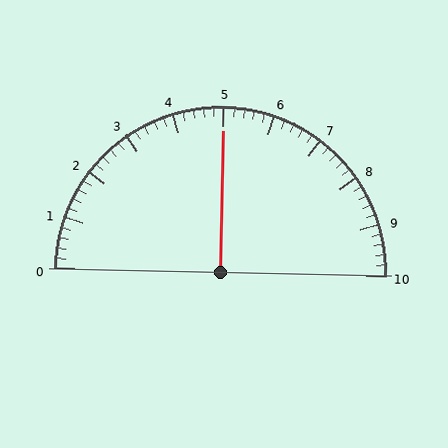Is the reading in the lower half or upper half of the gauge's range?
The reading is in the upper half of the range (0 to 10).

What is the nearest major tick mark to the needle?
The nearest major tick mark is 5.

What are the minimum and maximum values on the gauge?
The gauge ranges from 0 to 10.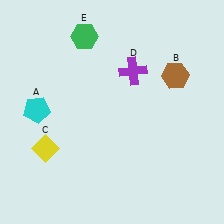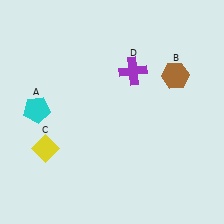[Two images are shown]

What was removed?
The green hexagon (E) was removed in Image 2.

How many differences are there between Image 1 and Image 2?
There is 1 difference between the two images.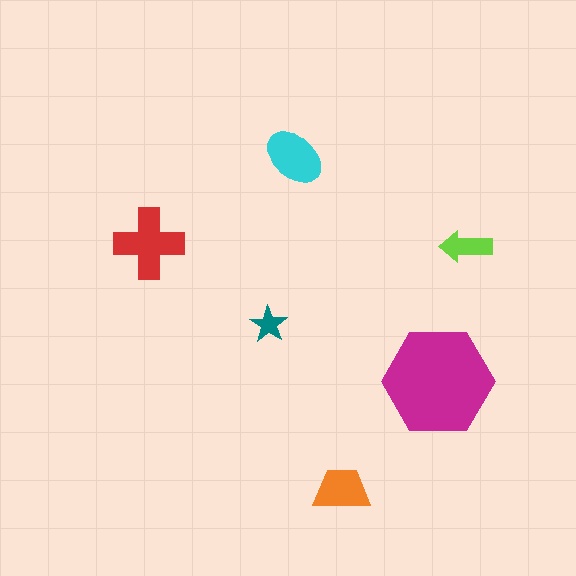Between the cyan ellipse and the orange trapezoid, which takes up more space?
The cyan ellipse.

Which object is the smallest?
The teal star.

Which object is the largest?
The magenta hexagon.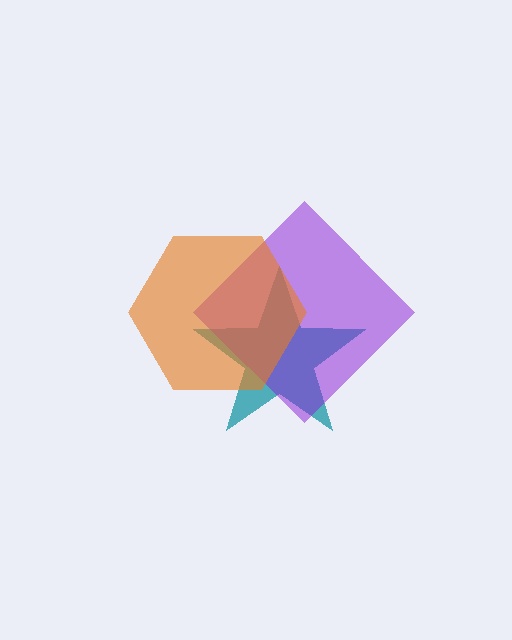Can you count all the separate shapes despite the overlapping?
Yes, there are 3 separate shapes.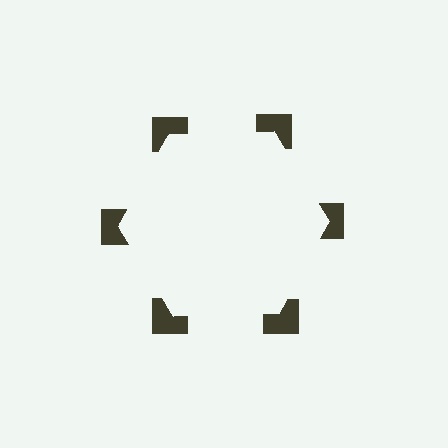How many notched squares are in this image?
There are 6 — one at each vertex of the illusory hexagon.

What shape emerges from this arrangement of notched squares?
An illusory hexagon — its edges are inferred from the aligned wedge cuts in the notched squares, not physically drawn.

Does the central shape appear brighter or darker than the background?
It typically appears slightly brighter than the background, even though no actual brightness change is drawn.